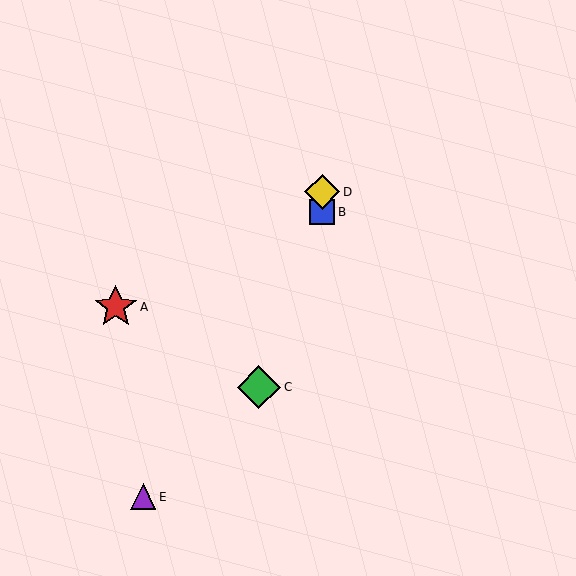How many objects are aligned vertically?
2 objects (B, D) are aligned vertically.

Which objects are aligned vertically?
Objects B, D are aligned vertically.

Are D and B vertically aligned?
Yes, both are at x≈322.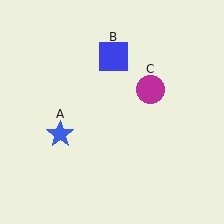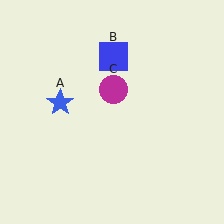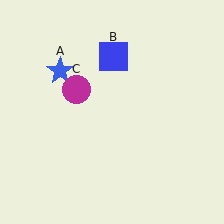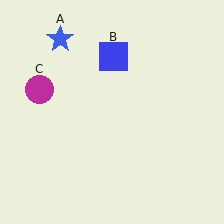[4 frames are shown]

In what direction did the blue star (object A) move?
The blue star (object A) moved up.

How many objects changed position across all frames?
2 objects changed position: blue star (object A), magenta circle (object C).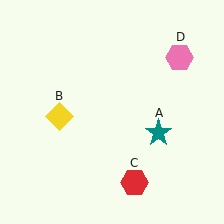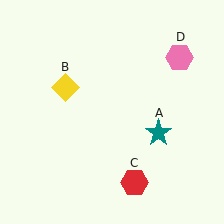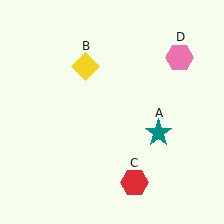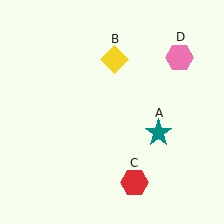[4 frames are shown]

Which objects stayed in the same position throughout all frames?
Teal star (object A) and red hexagon (object C) and pink hexagon (object D) remained stationary.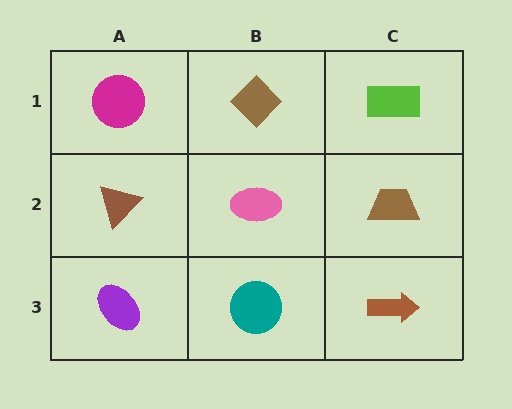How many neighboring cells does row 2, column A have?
3.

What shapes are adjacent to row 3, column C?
A brown trapezoid (row 2, column C), a teal circle (row 3, column B).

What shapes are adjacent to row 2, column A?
A magenta circle (row 1, column A), a purple ellipse (row 3, column A), a pink ellipse (row 2, column B).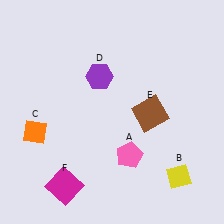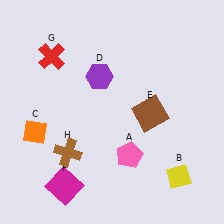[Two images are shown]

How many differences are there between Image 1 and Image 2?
There are 2 differences between the two images.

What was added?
A red cross (G), a brown cross (H) were added in Image 2.